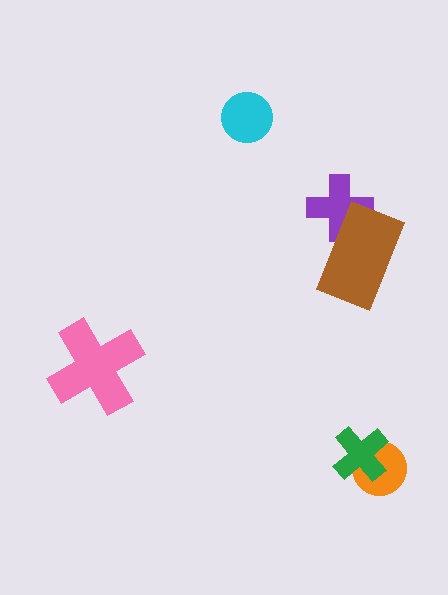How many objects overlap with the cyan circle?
0 objects overlap with the cyan circle.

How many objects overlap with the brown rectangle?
1 object overlaps with the brown rectangle.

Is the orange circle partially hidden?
Yes, it is partially covered by another shape.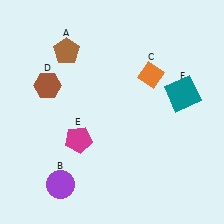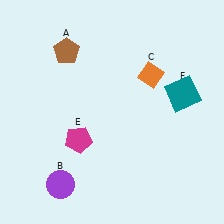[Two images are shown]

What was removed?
The brown hexagon (D) was removed in Image 2.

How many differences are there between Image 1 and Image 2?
There is 1 difference between the two images.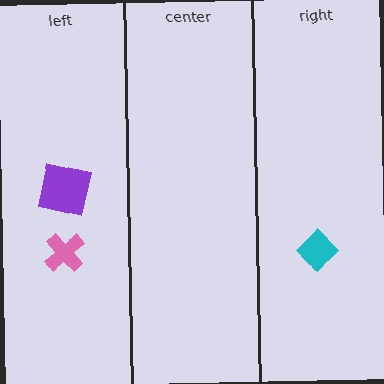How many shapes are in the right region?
1.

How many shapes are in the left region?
2.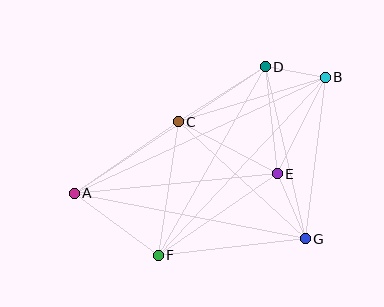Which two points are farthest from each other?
Points A and B are farthest from each other.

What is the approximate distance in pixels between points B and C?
The distance between B and C is approximately 154 pixels.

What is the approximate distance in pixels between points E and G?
The distance between E and G is approximately 71 pixels.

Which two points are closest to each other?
Points B and D are closest to each other.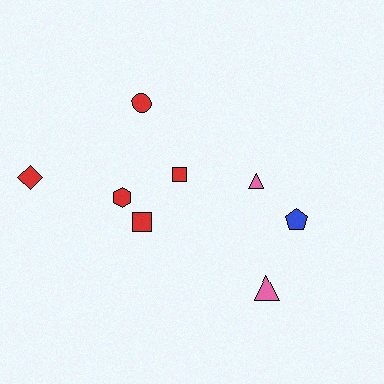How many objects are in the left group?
There are 5 objects.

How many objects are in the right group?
There are 3 objects.